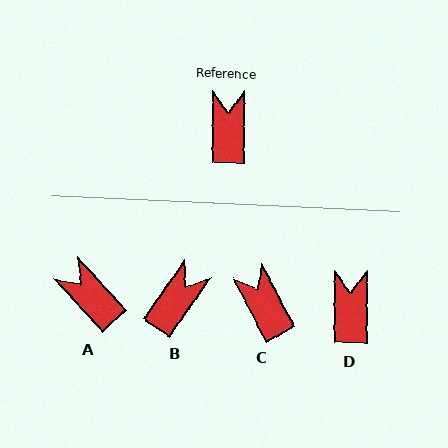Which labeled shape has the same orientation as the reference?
D.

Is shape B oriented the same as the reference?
No, it is off by about 35 degrees.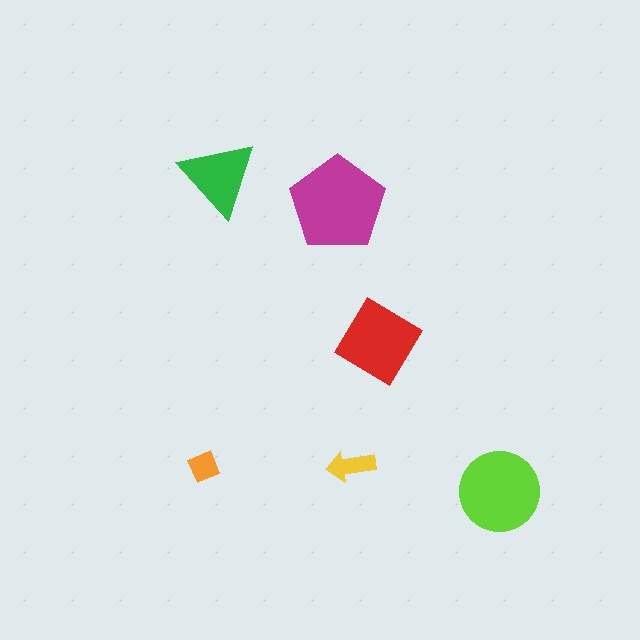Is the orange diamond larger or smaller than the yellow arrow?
Smaller.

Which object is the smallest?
The orange diamond.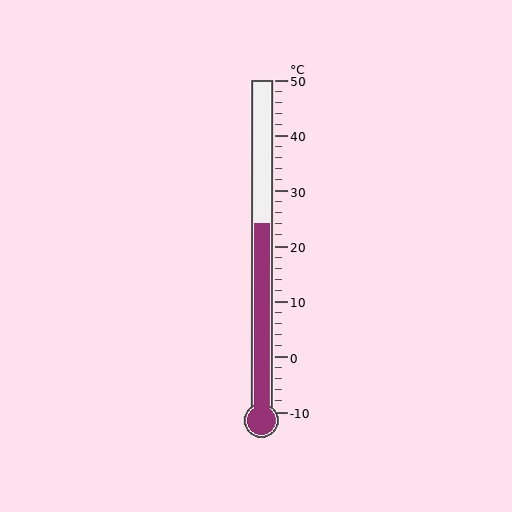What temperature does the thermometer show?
The thermometer shows approximately 24°C.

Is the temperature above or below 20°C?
The temperature is above 20°C.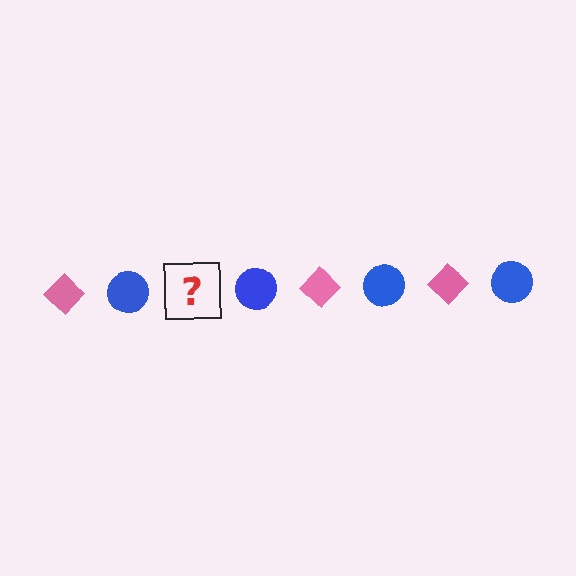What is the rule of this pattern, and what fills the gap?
The rule is that the pattern alternates between pink diamond and blue circle. The gap should be filled with a pink diamond.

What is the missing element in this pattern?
The missing element is a pink diamond.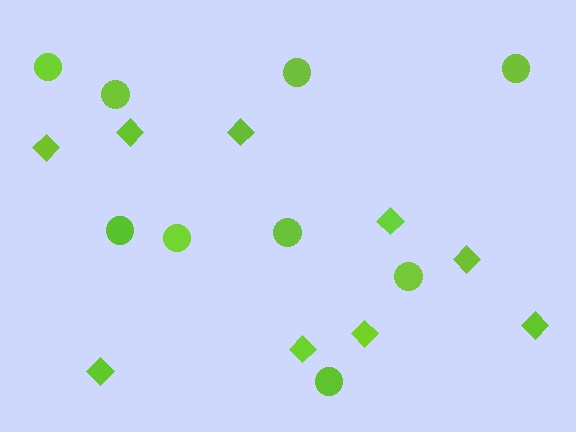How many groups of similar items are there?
There are 2 groups: one group of diamonds (9) and one group of circles (9).